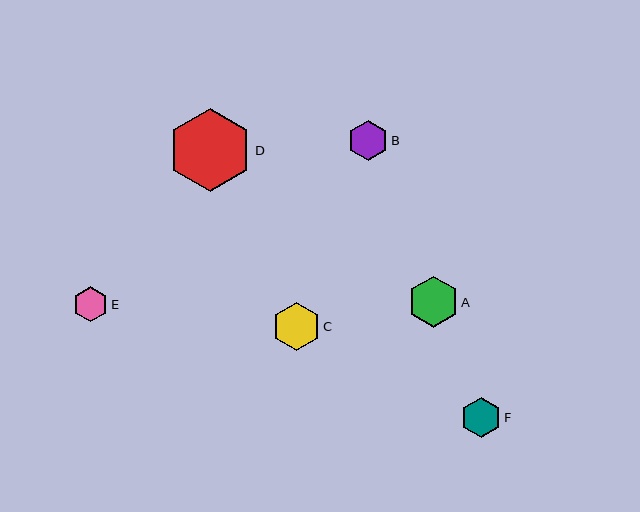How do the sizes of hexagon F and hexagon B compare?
Hexagon F and hexagon B are approximately the same size.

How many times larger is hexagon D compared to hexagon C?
Hexagon D is approximately 1.7 times the size of hexagon C.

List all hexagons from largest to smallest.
From largest to smallest: D, A, C, F, B, E.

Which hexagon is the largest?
Hexagon D is the largest with a size of approximately 84 pixels.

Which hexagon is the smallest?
Hexagon E is the smallest with a size of approximately 35 pixels.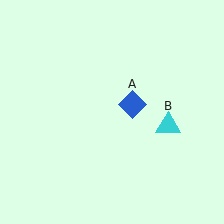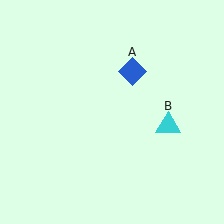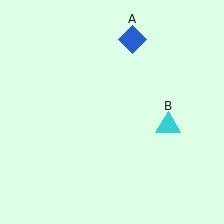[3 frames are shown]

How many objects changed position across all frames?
1 object changed position: blue diamond (object A).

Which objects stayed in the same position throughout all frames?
Cyan triangle (object B) remained stationary.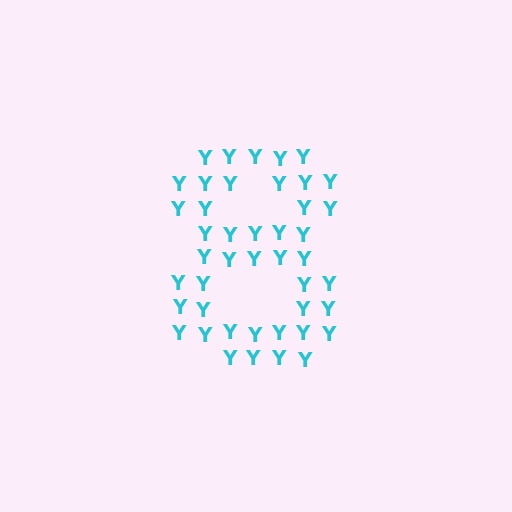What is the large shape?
The large shape is the digit 8.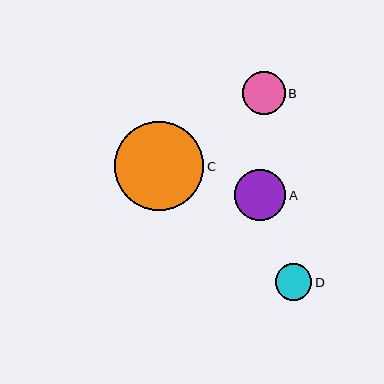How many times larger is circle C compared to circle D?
Circle C is approximately 2.4 times the size of circle D.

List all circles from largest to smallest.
From largest to smallest: C, A, B, D.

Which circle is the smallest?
Circle D is the smallest with a size of approximately 37 pixels.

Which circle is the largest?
Circle C is the largest with a size of approximately 89 pixels.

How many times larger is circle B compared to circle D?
Circle B is approximately 1.2 times the size of circle D.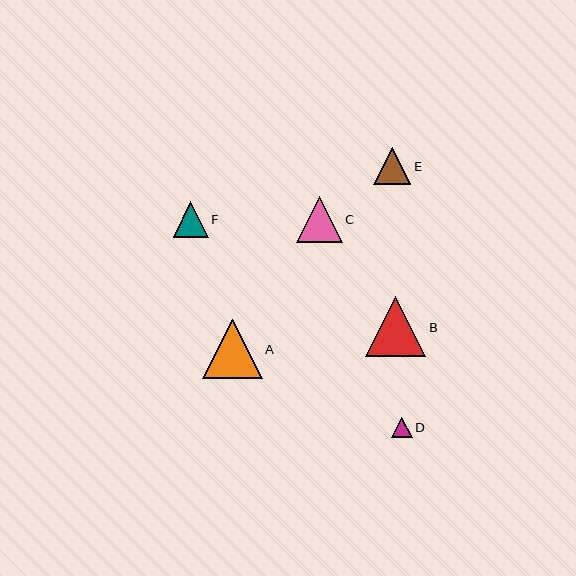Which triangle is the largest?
Triangle B is the largest with a size of approximately 60 pixels.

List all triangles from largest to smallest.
From largest to smallest: B, A, C, E, F, D.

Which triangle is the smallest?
Triangle D is the smallest with a size of approximately 21 pixels.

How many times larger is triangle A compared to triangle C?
Triangle A is approximately 1.3 times the size of triangle C.